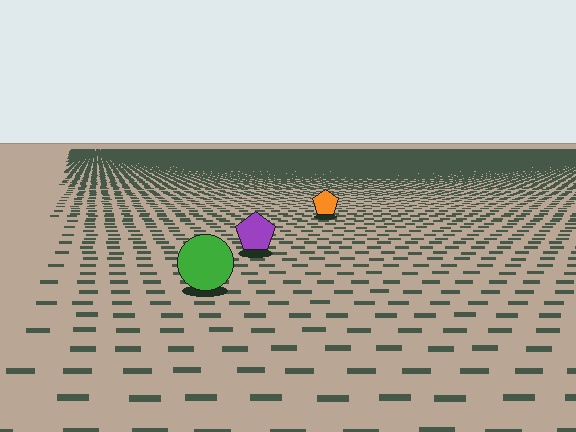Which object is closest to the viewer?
The green circle is closest. The texture marks near it are larger and more spread out.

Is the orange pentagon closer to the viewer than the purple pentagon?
No. The purple pentagon is closer — you can tell from the texture gradient: the ground texture is coarser near it.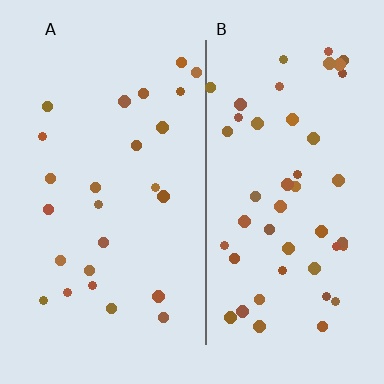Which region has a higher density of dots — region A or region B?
B (the right).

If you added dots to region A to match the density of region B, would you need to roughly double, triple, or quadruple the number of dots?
Approximately double.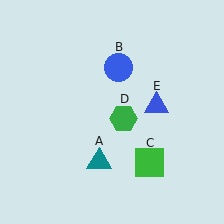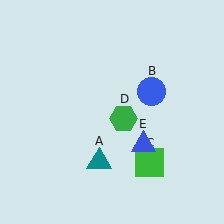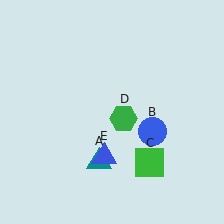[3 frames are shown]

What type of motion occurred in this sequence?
The blue circle (object B), blue triangle (object E) rotated clockwise around the center of the scene.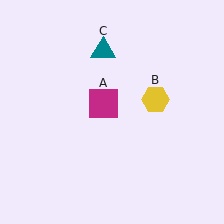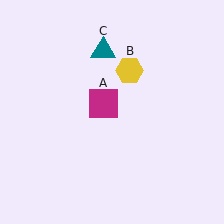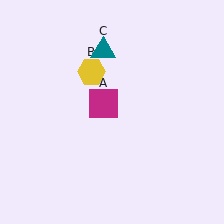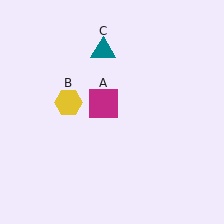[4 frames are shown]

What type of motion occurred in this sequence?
The yellow hexagon (object B) rotated counterclockwise around the center of the scene.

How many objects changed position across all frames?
1 object changed position: yellow hexagon (object B).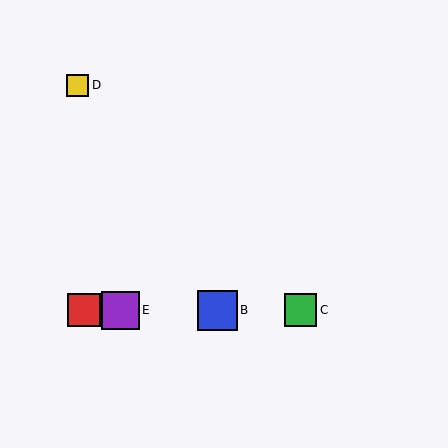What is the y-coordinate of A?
Object A is at y≈310.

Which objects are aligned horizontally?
Objects A, B, C, E are aligned horizontally.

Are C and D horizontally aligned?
No, C is at y≈310 and D is at y≈85.